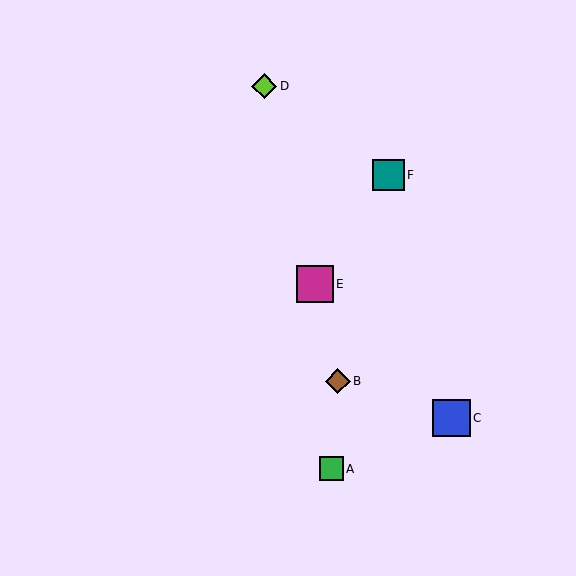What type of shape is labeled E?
Shape E is a magenta square.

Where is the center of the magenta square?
The center of the magenta square is at (315, 284).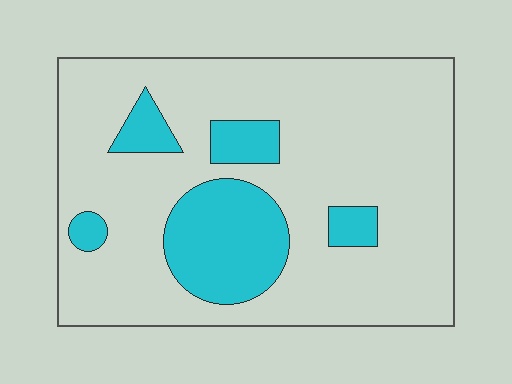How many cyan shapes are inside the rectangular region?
5.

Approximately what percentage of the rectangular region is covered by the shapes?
Approximately 20%.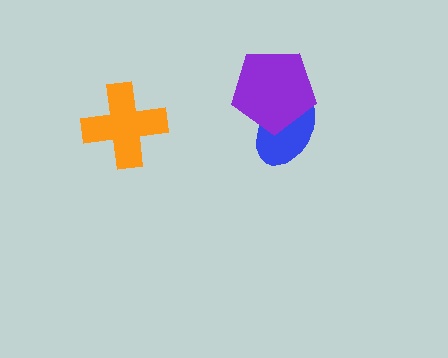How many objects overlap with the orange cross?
0 objects overlap with the orange cross.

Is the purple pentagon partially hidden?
No, no other shape covers it.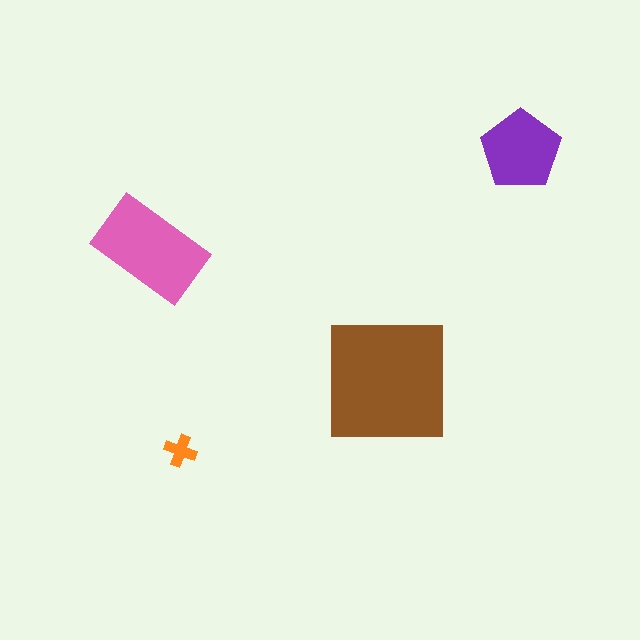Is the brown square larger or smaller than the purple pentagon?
Larger.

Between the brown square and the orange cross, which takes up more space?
The brown square.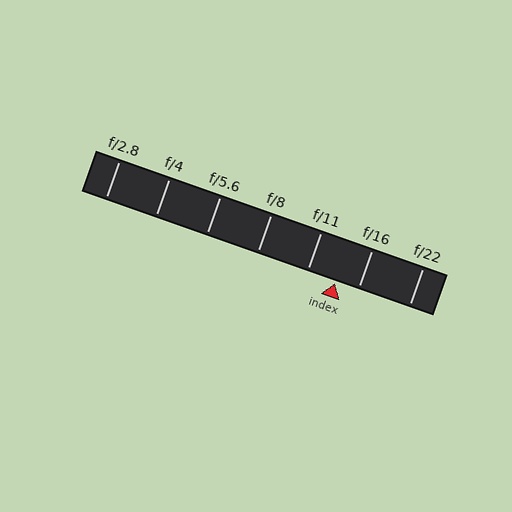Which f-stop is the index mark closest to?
The index mark is closest to f/16.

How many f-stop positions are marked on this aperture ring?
There are 7 f-stop positions marked.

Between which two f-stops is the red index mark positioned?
The index mark is between f/11 and f/16.